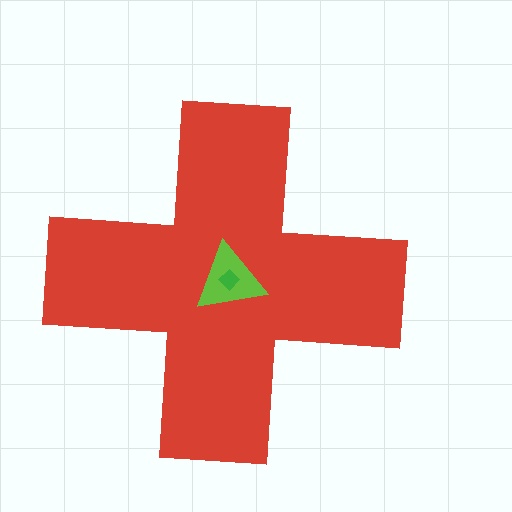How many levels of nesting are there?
3.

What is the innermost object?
The green diamond.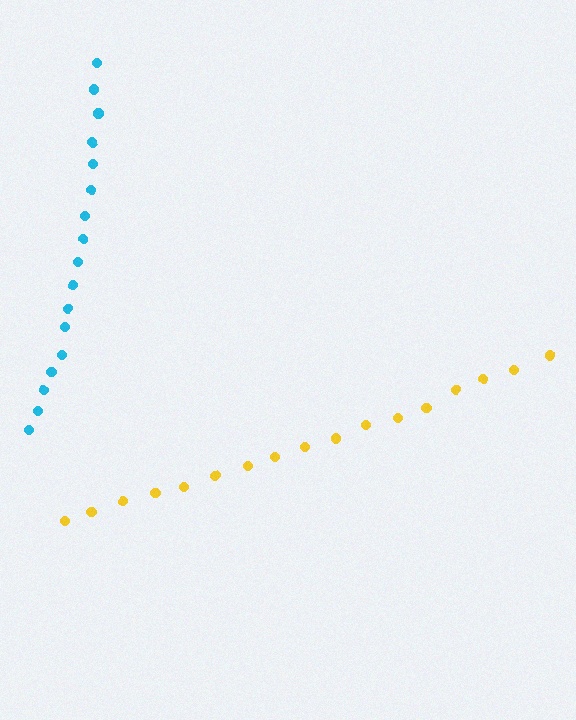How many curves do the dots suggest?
There are 2 distinct paths.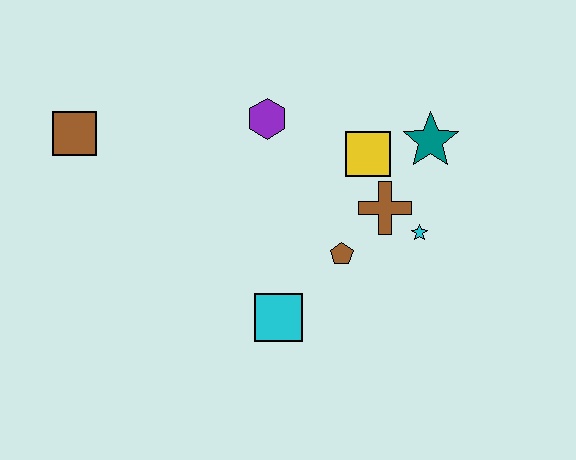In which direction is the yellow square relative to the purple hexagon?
The yellow square is to the right of the purple hexagon.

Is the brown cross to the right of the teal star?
No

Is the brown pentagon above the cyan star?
No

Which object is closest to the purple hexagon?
The yellow square is closest to the purple hexagon.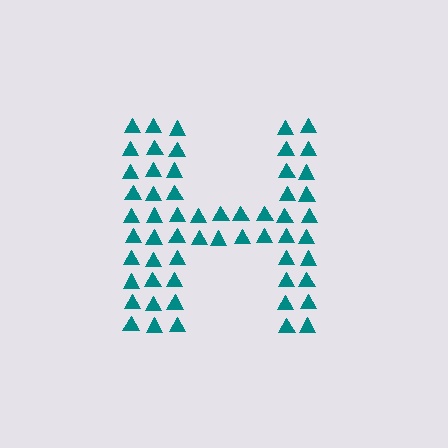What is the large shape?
The large shape is the letter H.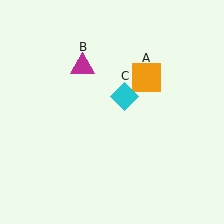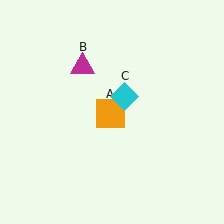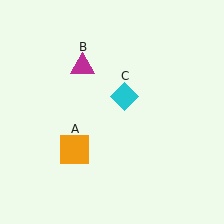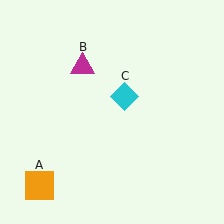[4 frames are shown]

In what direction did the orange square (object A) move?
The orange square (object A) moved down and to the left.